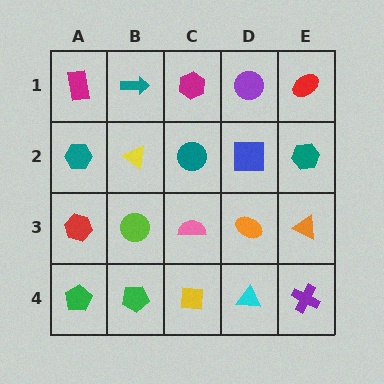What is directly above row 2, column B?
A teal arrow.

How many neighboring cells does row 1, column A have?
2.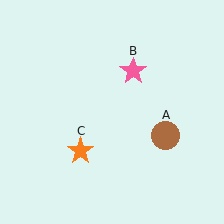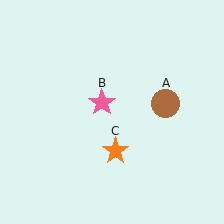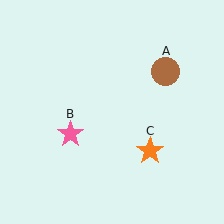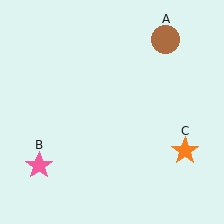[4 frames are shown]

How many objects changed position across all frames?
3 objects changed position: brown circle (object A), pink star (object B), orange star (object C).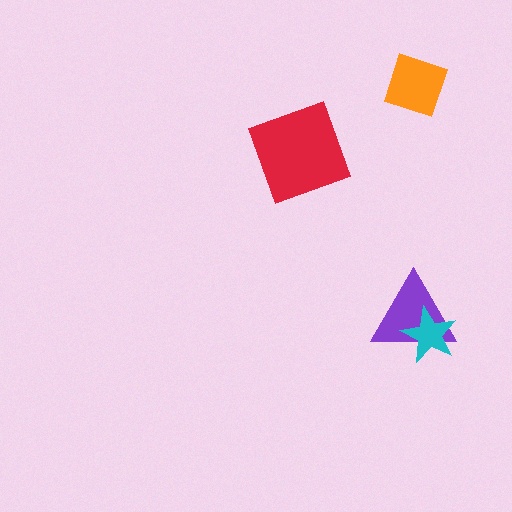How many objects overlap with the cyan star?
1 object overlaps with the cyan star.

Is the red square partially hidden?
No, no other shape covers it.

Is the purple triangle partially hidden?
Yes, it is partially covered by another shape.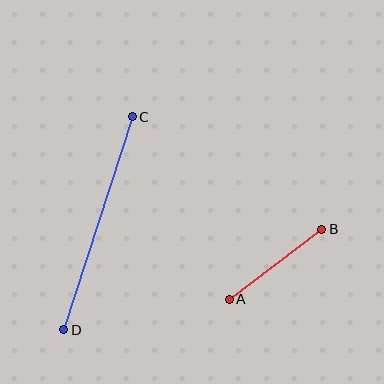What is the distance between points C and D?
The distance is approximately 224 pixels.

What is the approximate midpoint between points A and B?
The midpoint is at approximately (275, 264) pixels.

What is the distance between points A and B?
The distance is approximately 116 pixels.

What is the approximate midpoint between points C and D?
The midpoint is at approximately (98, 223) pixels.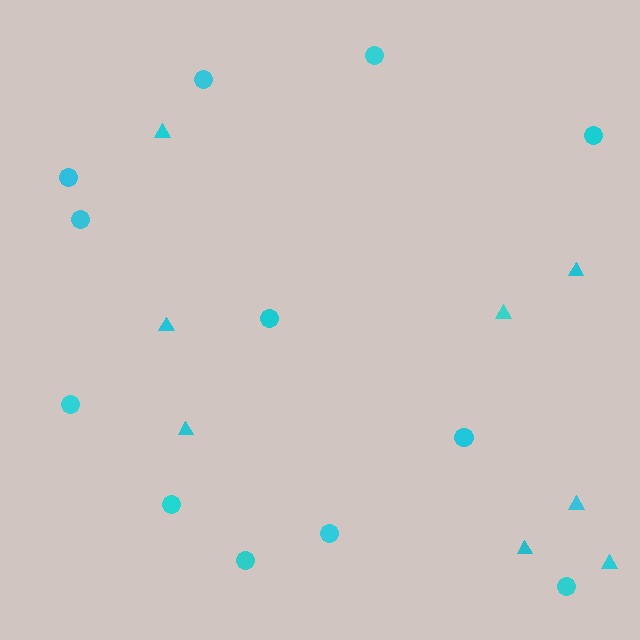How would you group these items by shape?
There are 2 groups: one group of triangles (8) and one group of circles (12).